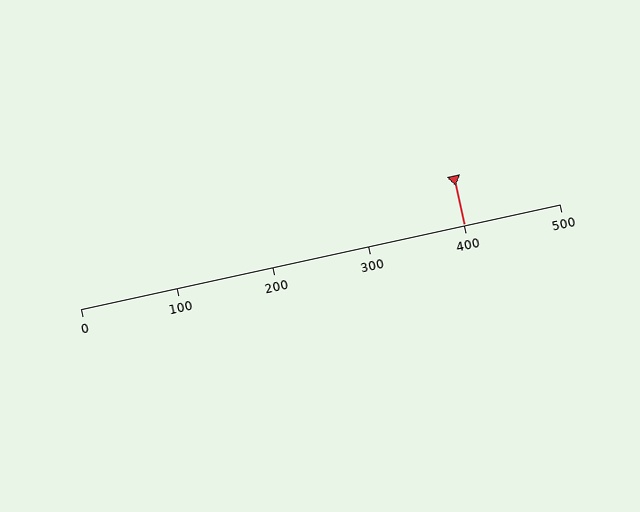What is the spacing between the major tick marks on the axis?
The major ticks are spaced 100 apart.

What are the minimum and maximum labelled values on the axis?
The axis runs from 0 to 500.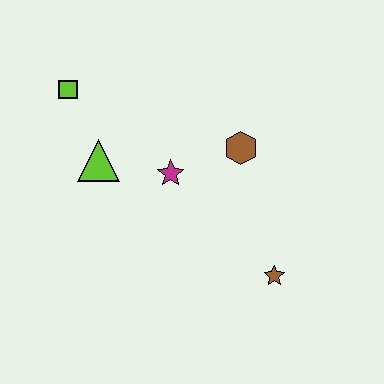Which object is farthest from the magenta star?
The brown star is farthest from the magenta star.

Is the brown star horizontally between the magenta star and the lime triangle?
No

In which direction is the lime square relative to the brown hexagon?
The lime square is to the left of the brown hexagon.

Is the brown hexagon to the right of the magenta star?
Yes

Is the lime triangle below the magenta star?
No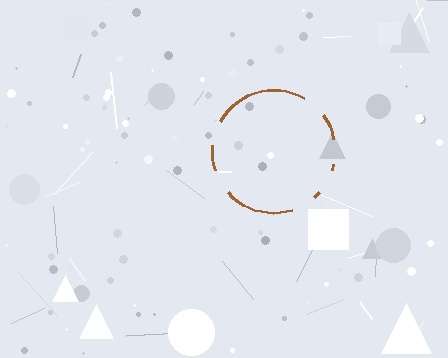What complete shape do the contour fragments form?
The contour fragments form a circle.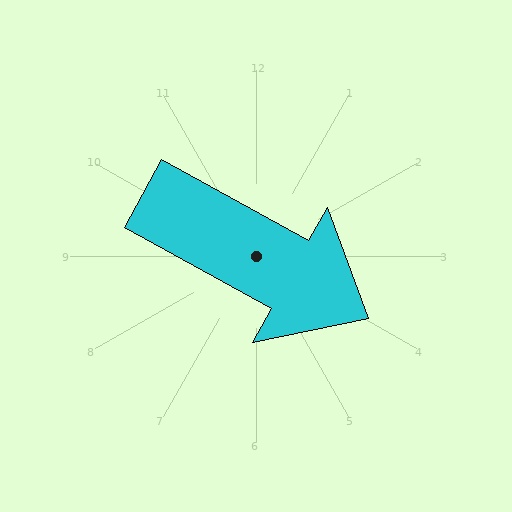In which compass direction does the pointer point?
Southeast.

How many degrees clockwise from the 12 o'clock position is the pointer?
Approximately 119 degrees.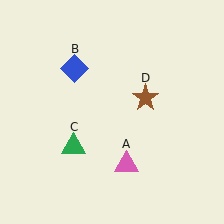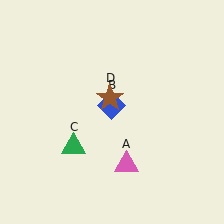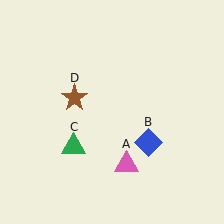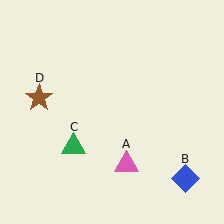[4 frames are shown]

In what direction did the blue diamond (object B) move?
The blue diamond (object B) moved down and to the right.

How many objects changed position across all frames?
2 objects changed position: blue diamond (object B), brown star (object D).